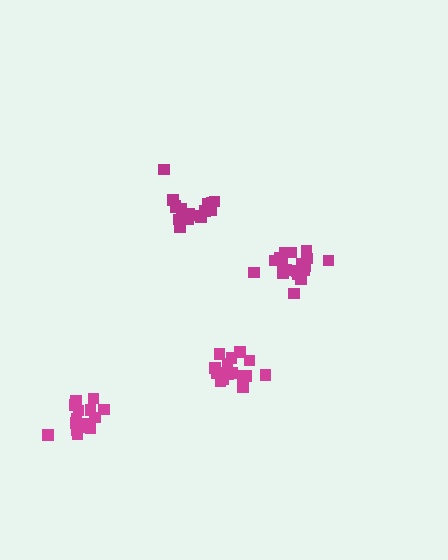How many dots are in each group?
Group 1: 17 dots, Group 2: 17 dots, Group 3: 15 dots, Group 4: 20 dots (69 total).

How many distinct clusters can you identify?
There are 4 distinct clusters.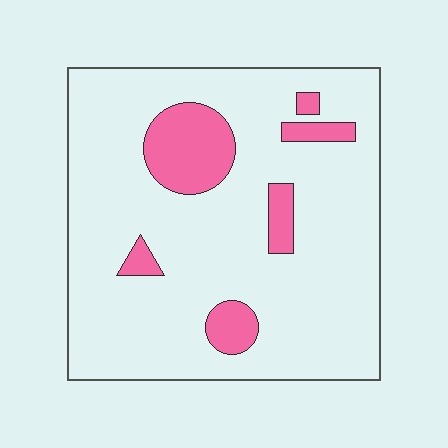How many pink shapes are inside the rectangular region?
6.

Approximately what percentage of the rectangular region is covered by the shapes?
Approximately 15%.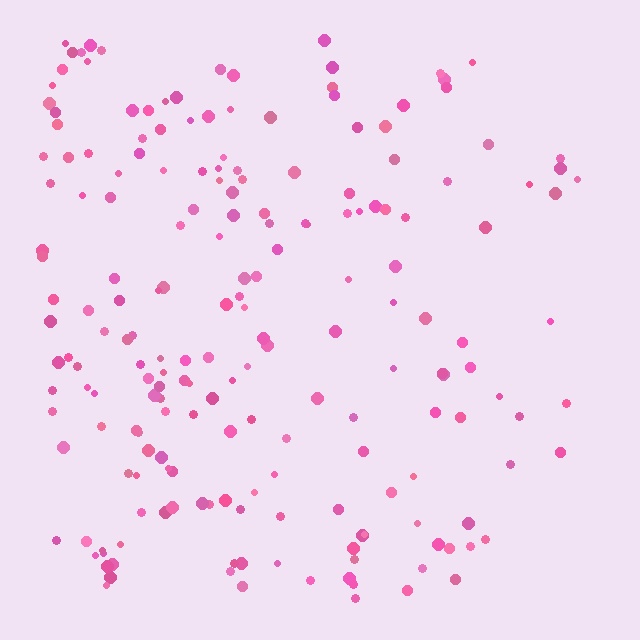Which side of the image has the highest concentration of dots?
The left.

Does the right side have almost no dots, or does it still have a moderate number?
Still a moderate number, just noticeably fewer than the left.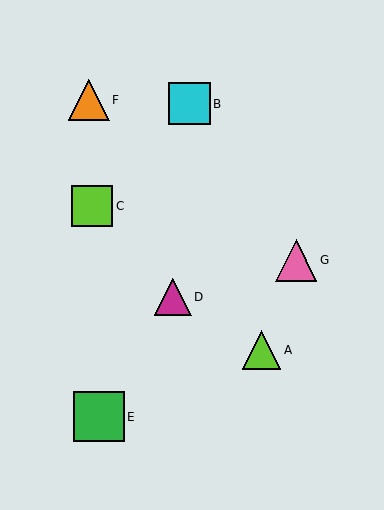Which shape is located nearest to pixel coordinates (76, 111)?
The orange triangle (labeled F) at (89, 100) is nearest to that location.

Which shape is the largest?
The green square (labeled E) is the largest.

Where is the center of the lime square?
The center of the lime square is at (92, 206).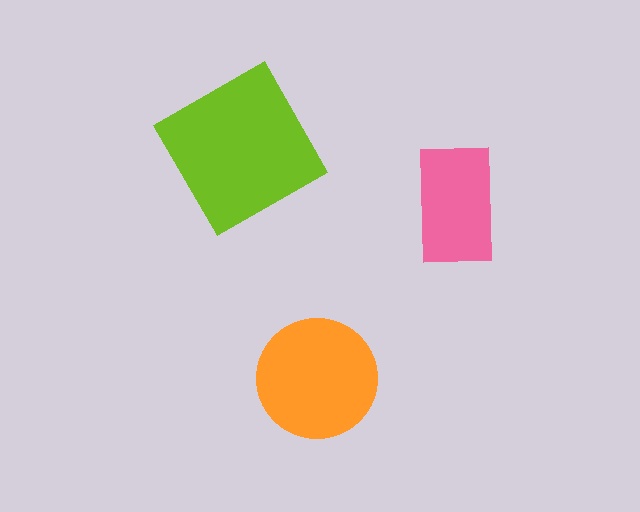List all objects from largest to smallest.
The lime square, the orange circle, the pink rectangle.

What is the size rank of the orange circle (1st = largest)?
2nd.